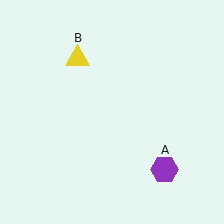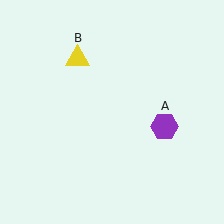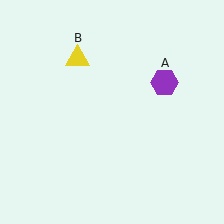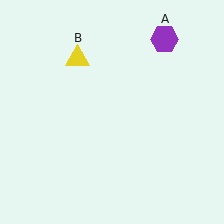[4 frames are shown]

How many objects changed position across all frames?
1 object changed position: purple hexagon (object A).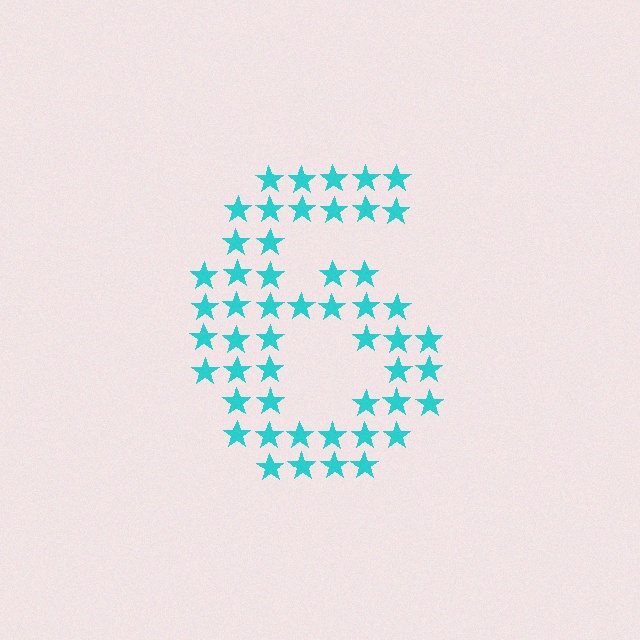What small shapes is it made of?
It is made of small stars.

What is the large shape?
The large shape is the digit 6.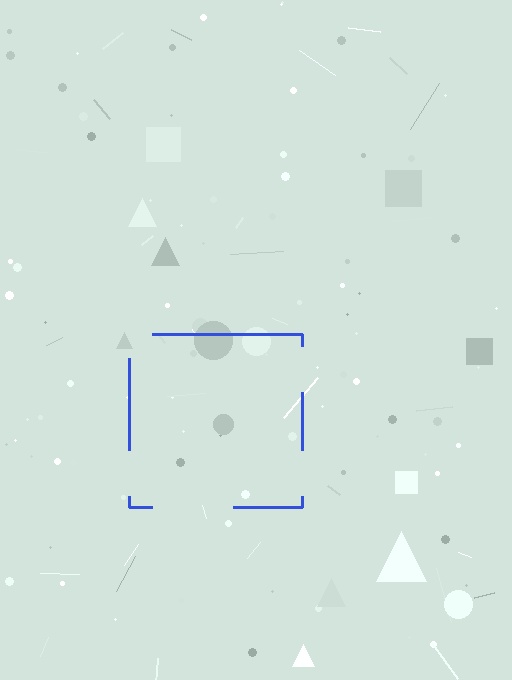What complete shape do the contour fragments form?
The contour fragments form a square.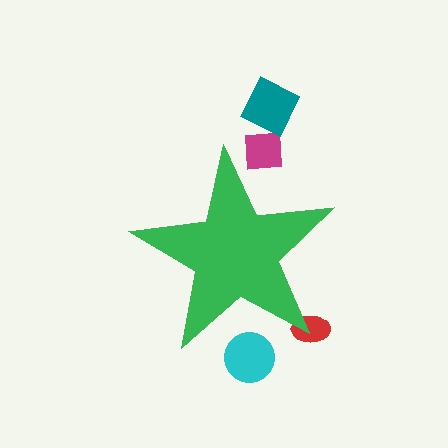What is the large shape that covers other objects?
A green star.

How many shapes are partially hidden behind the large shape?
3 shapes are partially hidden.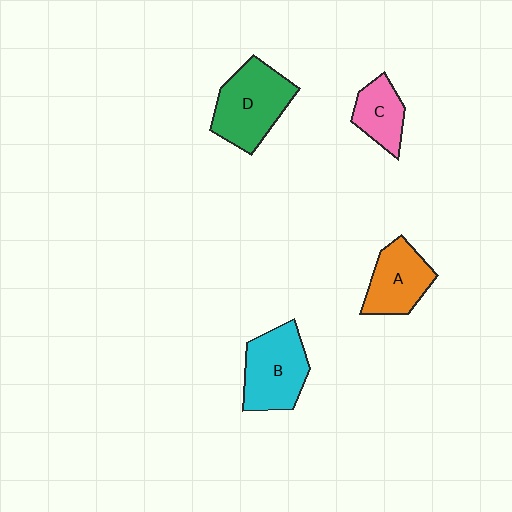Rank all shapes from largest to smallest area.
From largest to smallest: D (green), B (cyan), A (orange), C (pink).